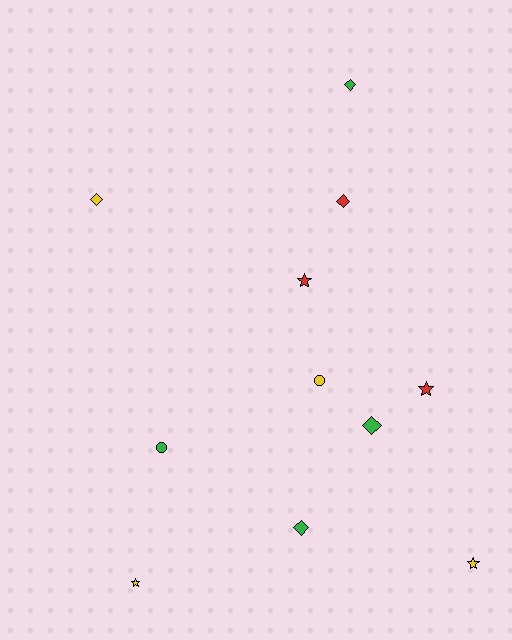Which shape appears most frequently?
Diamond, with 5 objects.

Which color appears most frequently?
Yellow, with 4 objects.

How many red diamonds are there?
There is 1 red diamond.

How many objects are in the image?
There are 11 objects.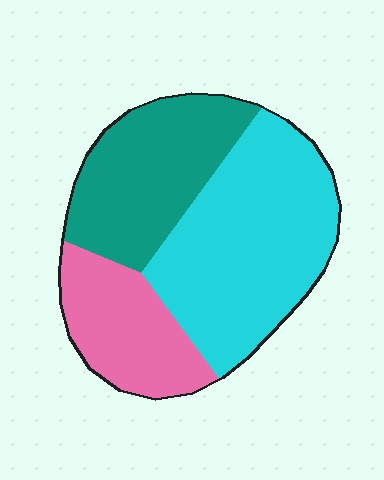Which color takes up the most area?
Cyan, at roughly 45%.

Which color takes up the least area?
Pink, at roughly 20%.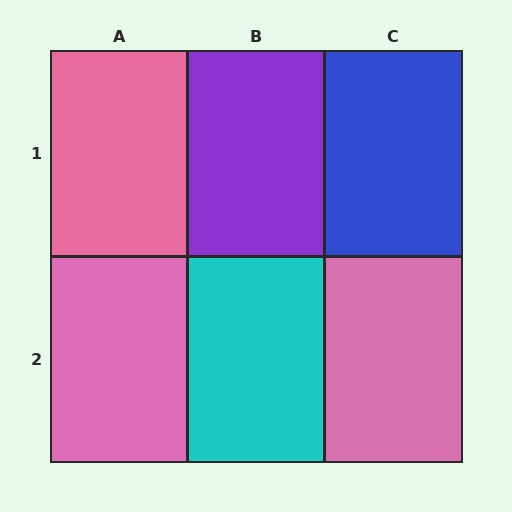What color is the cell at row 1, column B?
Purple.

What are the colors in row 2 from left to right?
Pink, cyan, pink.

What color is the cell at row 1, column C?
Blue.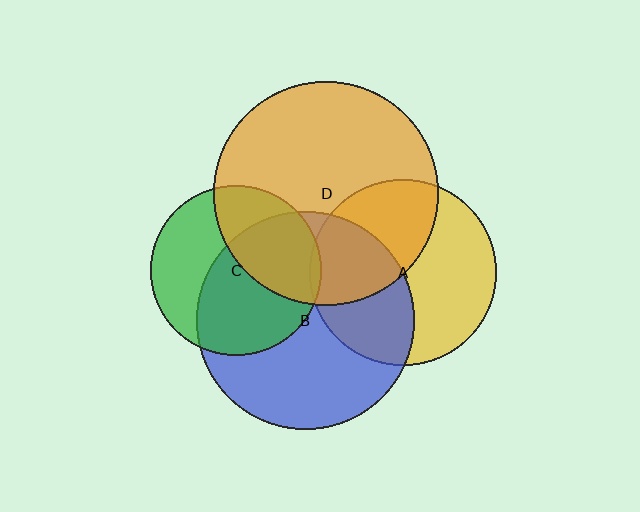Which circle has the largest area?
Circle D (orange).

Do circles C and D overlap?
Yes.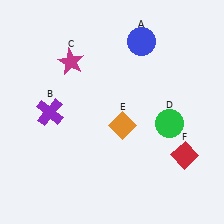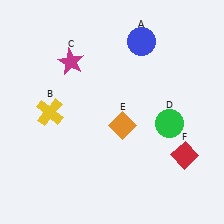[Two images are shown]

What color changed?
The cross (B) changed from purple in Image 1 to yellow in Image 2.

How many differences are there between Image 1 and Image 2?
There is 1 difference between the two images.